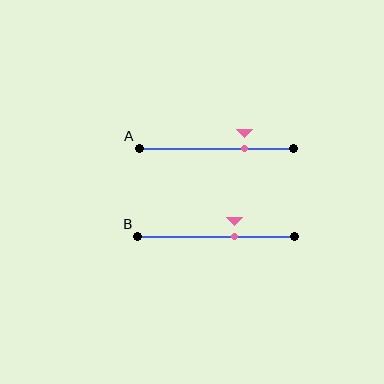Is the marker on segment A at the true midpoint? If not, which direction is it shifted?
No, the marker on segment A is shifted to the right by about 18% of the segment length.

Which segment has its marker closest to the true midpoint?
Segment B has its marker closest to the true midpoint.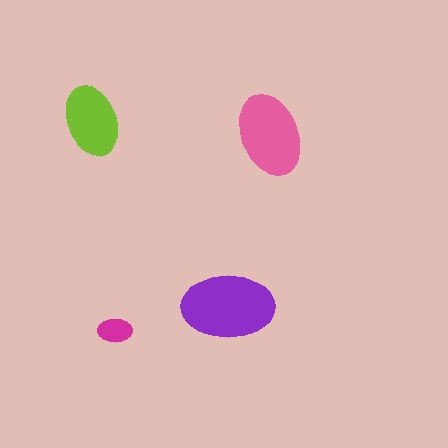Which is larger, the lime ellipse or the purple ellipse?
The purple one.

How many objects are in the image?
There are 4 objects in the image.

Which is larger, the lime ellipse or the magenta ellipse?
The lime one.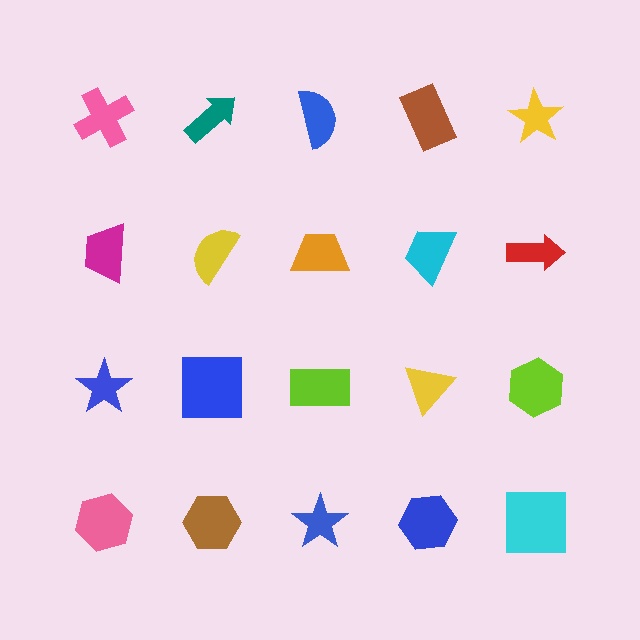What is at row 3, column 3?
A lime rectangle.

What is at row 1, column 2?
A teal arrow.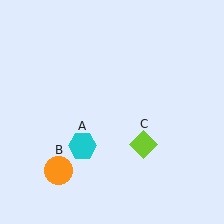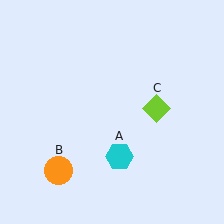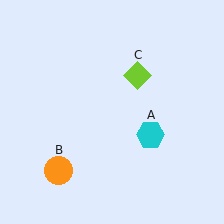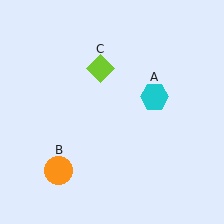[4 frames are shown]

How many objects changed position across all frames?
2 objects changed position: cyan hexagon (object A), lime diamond (object C).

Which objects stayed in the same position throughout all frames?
Orange circle (object B) remained stationary.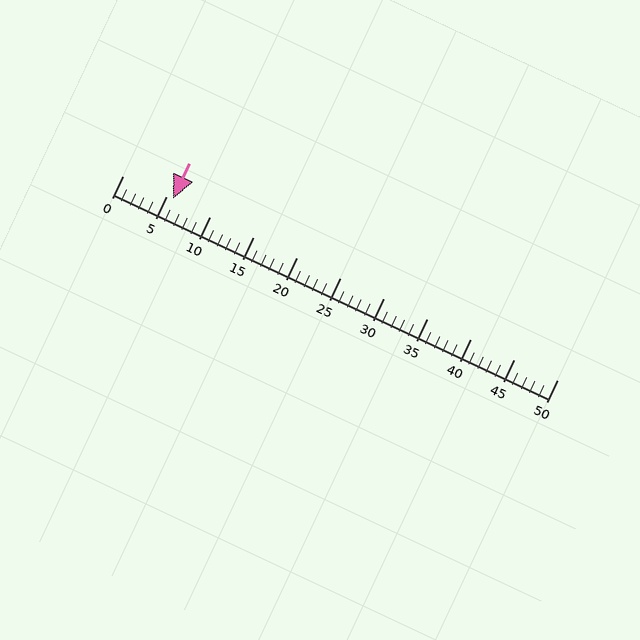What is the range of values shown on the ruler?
The ruler shows values from 0 to 50.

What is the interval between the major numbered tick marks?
The major tick marks are spaced 5 units apart.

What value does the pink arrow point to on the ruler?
The pink arrow points to approximately 6.